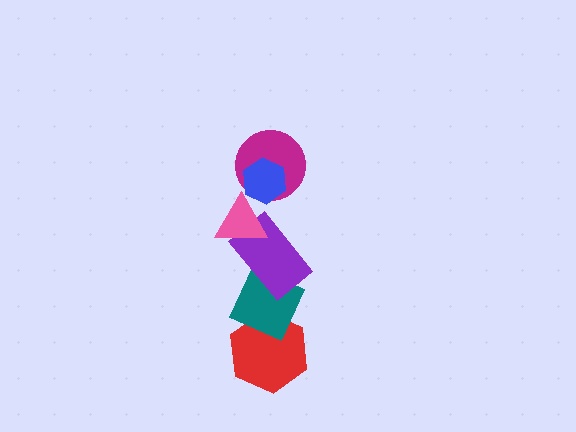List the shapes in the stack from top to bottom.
From top to bottom: the blue hexagon, the magenta circle, the pink triangle, the purple rectangle, the teal diamond, the red hexagon.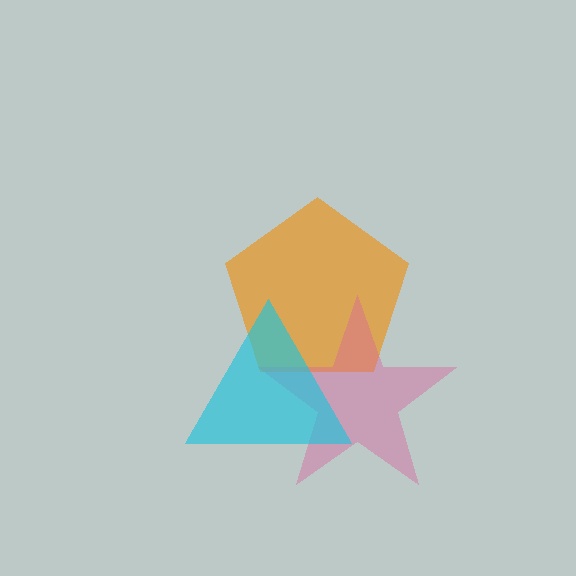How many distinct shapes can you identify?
There are 3 distinct shapes: an orange pentagon, a pink star, a cyan triangle.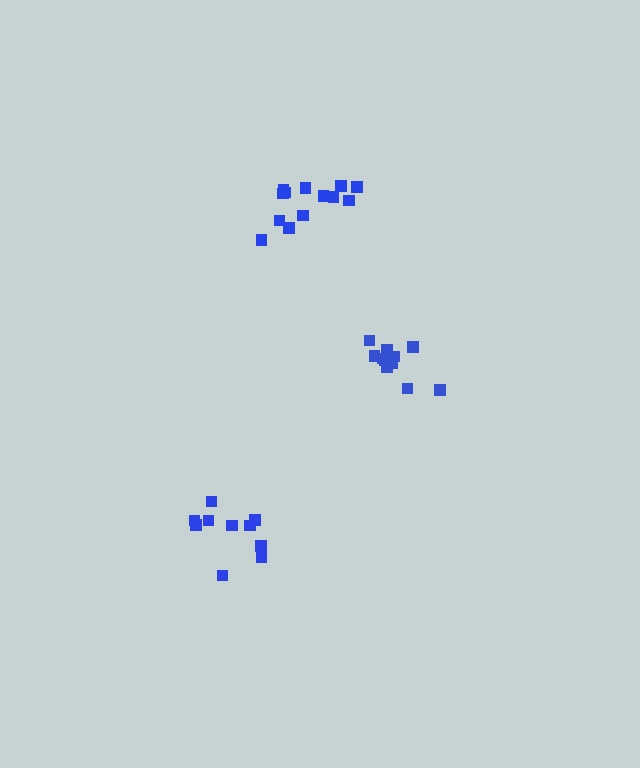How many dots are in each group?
Group 1: 11 dots, Group 2: 10 dots, Group 3: 13 dots (34 total).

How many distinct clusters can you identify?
There are 3 distinct clusters.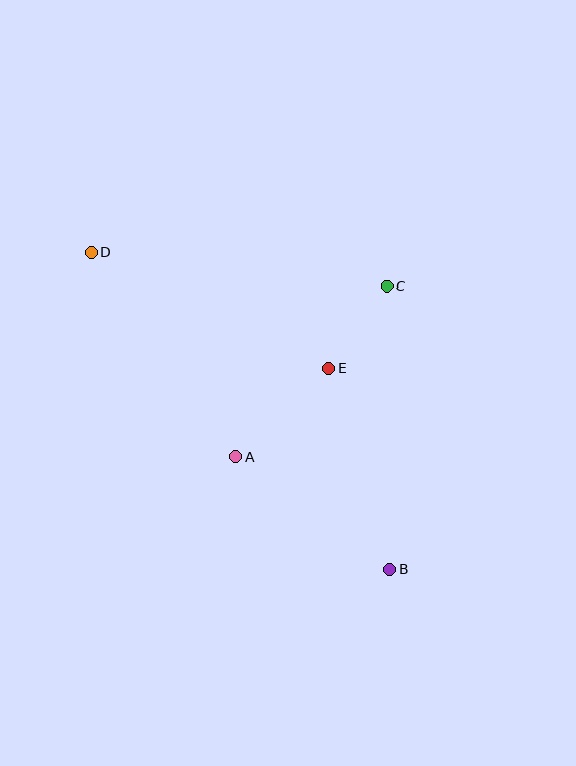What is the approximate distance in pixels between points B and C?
The distance between B and C is approximately 283 pixels.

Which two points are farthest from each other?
Points B and D are farthest from each other.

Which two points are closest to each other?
Points C and E are closest to each other.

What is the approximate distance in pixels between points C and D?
The distance between C and D is approximately 297 pixels.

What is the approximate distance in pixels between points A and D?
The distance between A and D is approximately 250 pixels.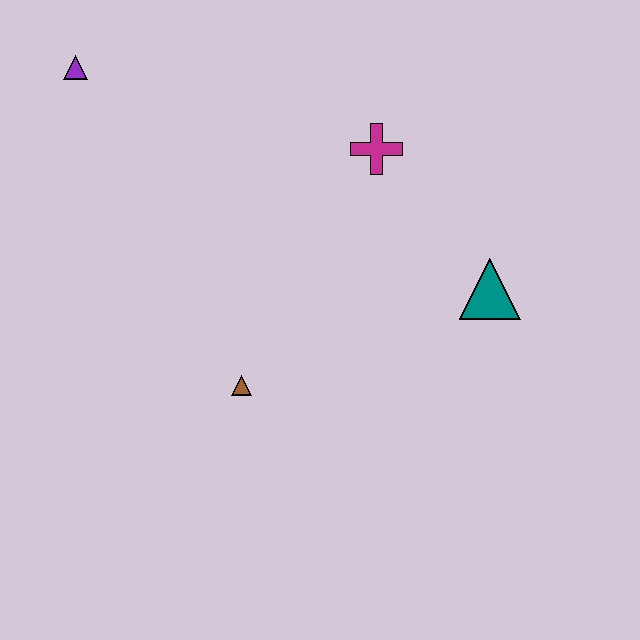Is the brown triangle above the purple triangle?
No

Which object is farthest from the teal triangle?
The purple triangle is farthest from the teal triangle.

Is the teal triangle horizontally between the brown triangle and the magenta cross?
No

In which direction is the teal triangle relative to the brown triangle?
The teal triangle is to the right of the brown triangle.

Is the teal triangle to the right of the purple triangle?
Yes